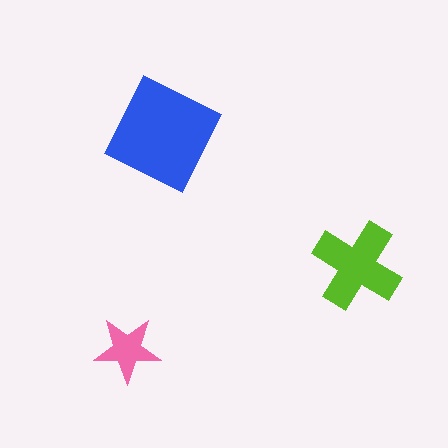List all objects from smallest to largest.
The pink star, the lime cross, the blue square.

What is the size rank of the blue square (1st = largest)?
1st.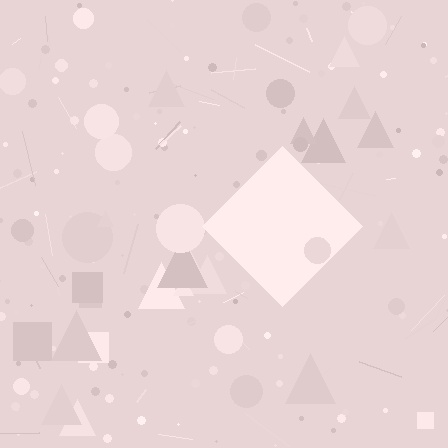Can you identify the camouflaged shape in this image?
The camouflaged shape is a diamond.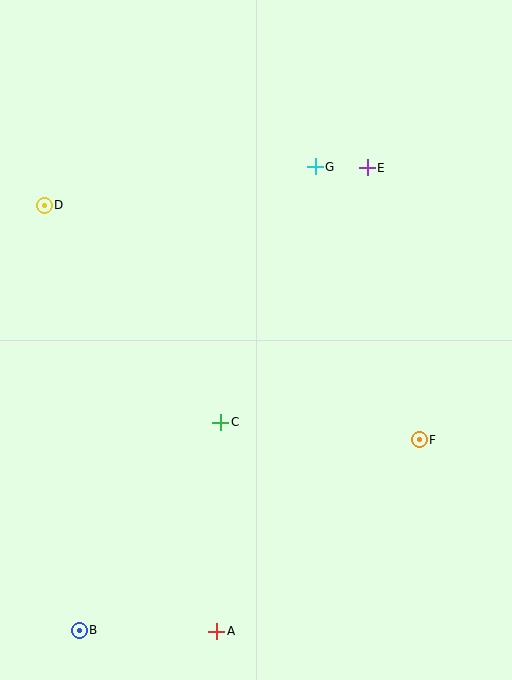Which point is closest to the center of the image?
Point C at (221, 422) is closest to the center.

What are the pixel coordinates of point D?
Point D is at (44, 205).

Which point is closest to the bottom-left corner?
Point B is closest to the bottom-left corner.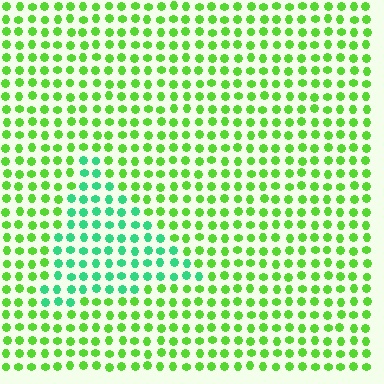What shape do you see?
I see a triangle.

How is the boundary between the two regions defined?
The boundary is defined purely by a slight shift in hue (about 43 degrees). Spacing, size, and orientation are identical on both sides.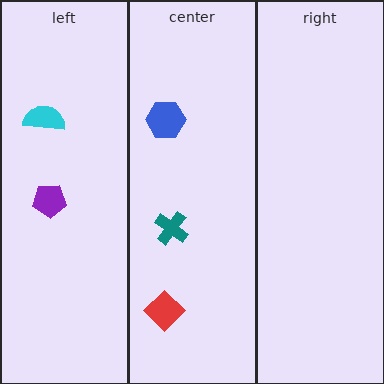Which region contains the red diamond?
The center region.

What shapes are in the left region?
The cyan semicircle, the purple pentagon.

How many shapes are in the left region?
2.